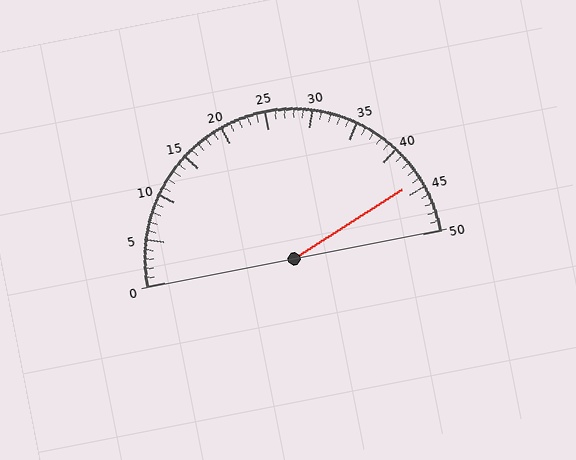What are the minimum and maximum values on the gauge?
The gauge ranges from 0 to 50.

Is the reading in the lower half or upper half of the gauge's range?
The reading is in the upper half of the range (0 to 50).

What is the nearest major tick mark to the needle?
The nearest major tick mark is 45.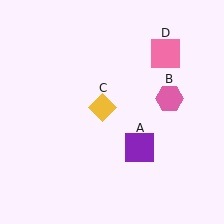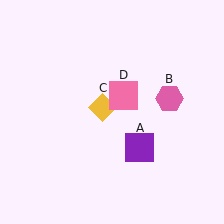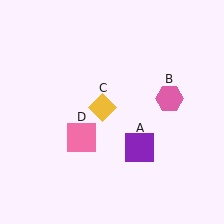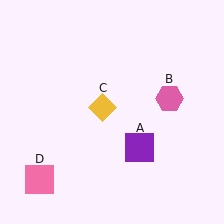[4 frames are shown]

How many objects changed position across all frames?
1 object changed position: pink square (object D).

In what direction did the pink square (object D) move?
The pink square (object D) moved down and to the left.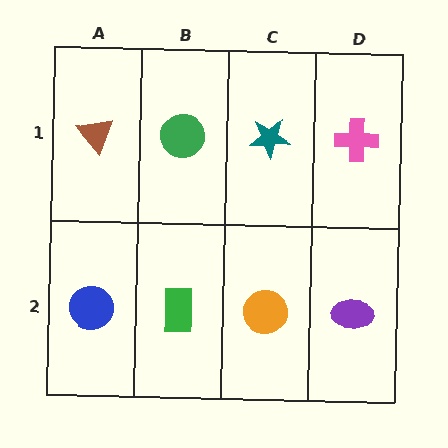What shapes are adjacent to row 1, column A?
A blue circle (row 2, column A), a green circle (row 1, column B).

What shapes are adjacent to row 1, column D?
A purple ellipse (row 2, column D), a teal star (row 1, column C).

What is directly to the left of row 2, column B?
A blue circle.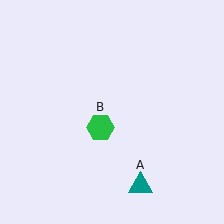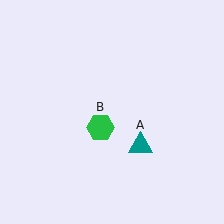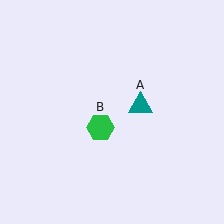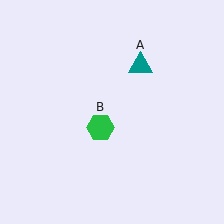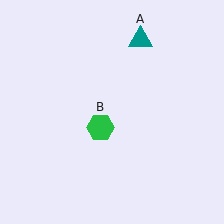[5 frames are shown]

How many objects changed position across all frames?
1 object changed position: teal triangle (object A).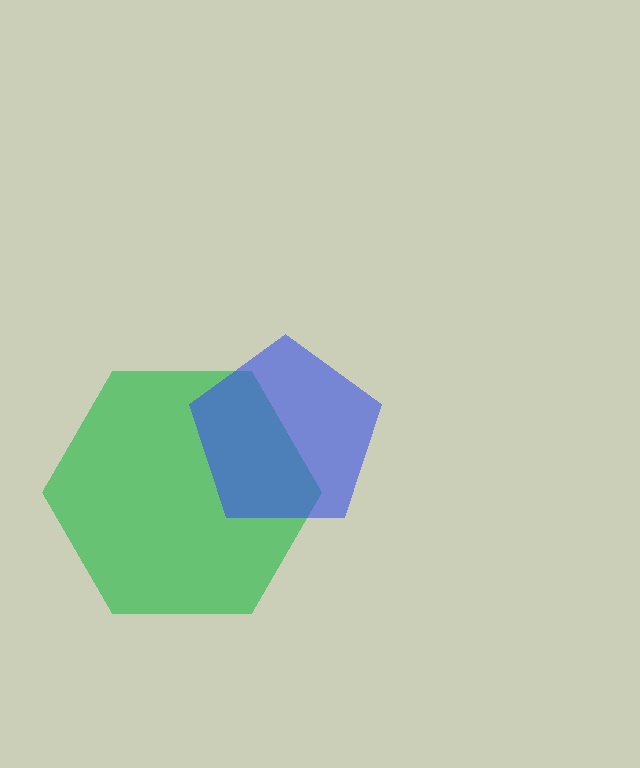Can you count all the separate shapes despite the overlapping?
Yes, there are 2 separate shapes.